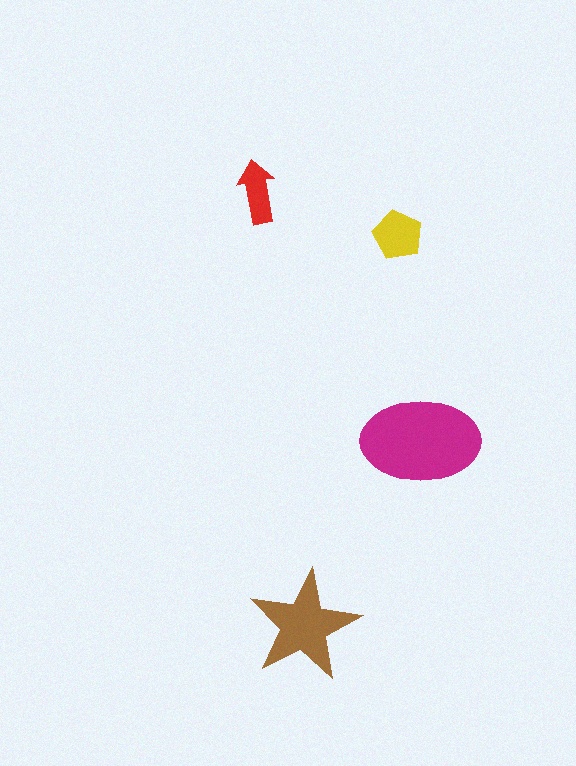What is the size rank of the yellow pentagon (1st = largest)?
3rd.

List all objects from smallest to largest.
The red arrow, the yellow pentagon, the brown star, the magenta ellipse.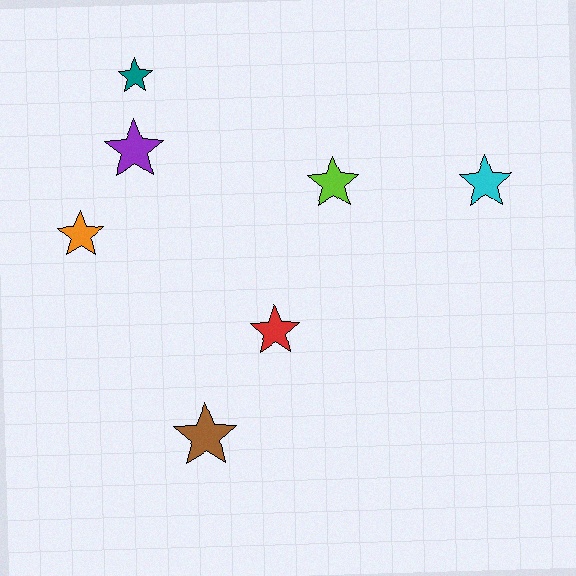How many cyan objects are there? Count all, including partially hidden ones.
There is 1 cyan object.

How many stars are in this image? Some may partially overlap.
There are 7 stars.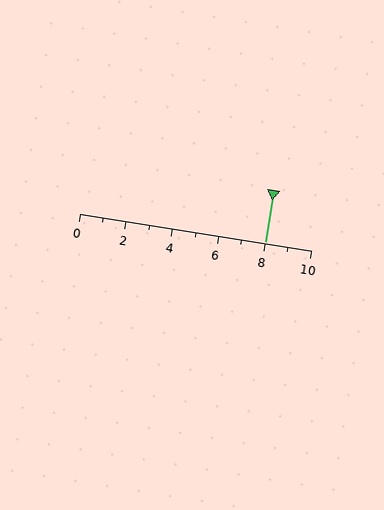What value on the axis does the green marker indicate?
The marker indicates approximately 8.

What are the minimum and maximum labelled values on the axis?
The axis runs from 0 to 10.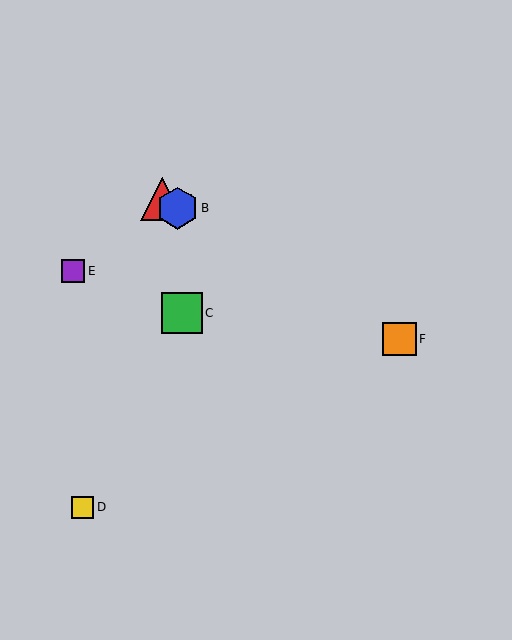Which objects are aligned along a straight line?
Objects A, B, F are aligned along a straight line.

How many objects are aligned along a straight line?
3 objects (A, B, F) are aligned along a straight line.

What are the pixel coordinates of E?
Object E is at (73, 271).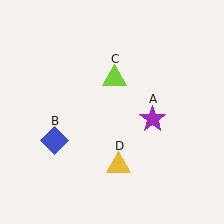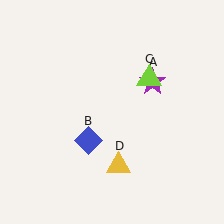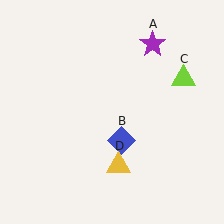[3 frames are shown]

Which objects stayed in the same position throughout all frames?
Yellow triangle (object D) remained stationary.